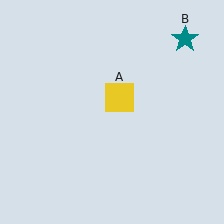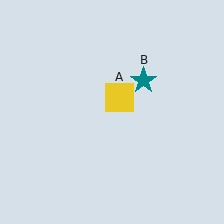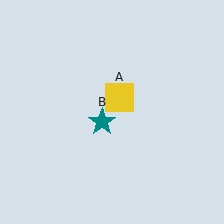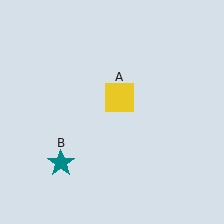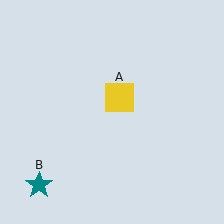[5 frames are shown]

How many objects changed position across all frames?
1 object changed position: teal star (object B).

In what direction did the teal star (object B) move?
The teal star (object B) moved down and to the left.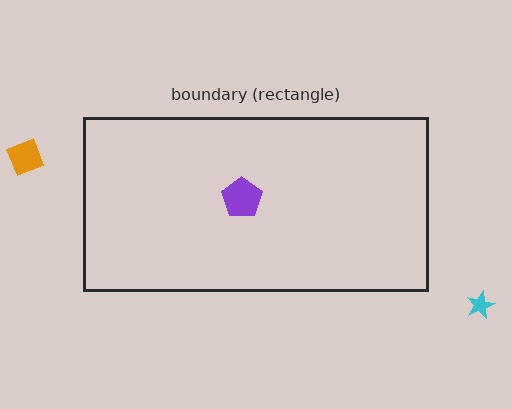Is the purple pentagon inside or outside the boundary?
Inside.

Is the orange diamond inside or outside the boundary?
Outside.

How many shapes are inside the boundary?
1 inside, 2 outside.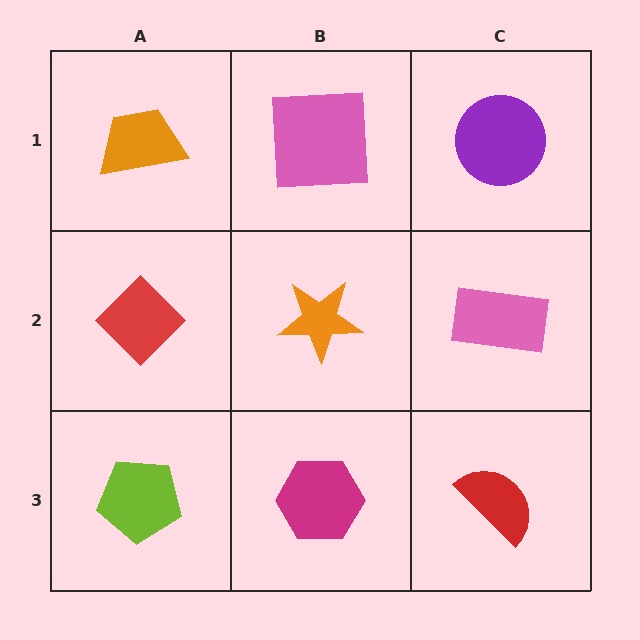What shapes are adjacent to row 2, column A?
An orange trapezoid (row 1, column A), a lime pentagon (row 3, column A), an orange star (row 2, column B).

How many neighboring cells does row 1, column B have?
3.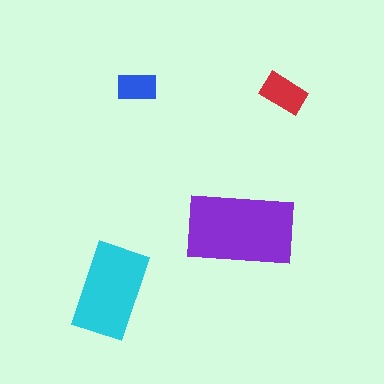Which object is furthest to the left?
The cyan rectangle is leftmost.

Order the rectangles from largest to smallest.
the purple one, the cyan one, the red one, the blue one.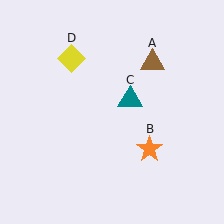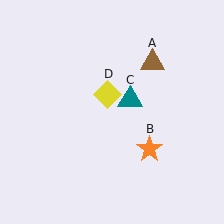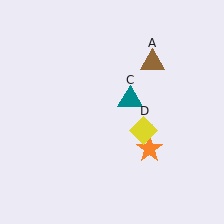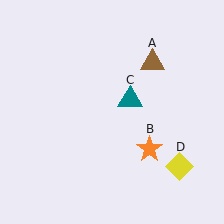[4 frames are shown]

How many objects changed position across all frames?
1 object changed position: yellow diamond (object D).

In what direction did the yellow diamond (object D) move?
The yellow diamond (object D) moved down and to the right.